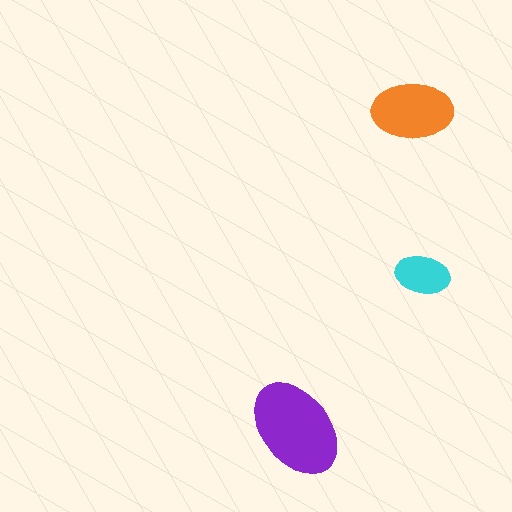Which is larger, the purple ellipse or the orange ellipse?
The purple one.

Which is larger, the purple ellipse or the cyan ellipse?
The purple one.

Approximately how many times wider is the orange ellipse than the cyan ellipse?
About 1.5 times wider.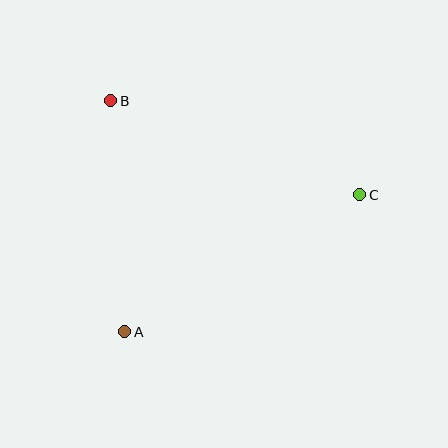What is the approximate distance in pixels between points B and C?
The distance between B and C is approximately 266 pixels.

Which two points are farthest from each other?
Points A and C are farthest from each other.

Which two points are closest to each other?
Points A and B are closest to each other.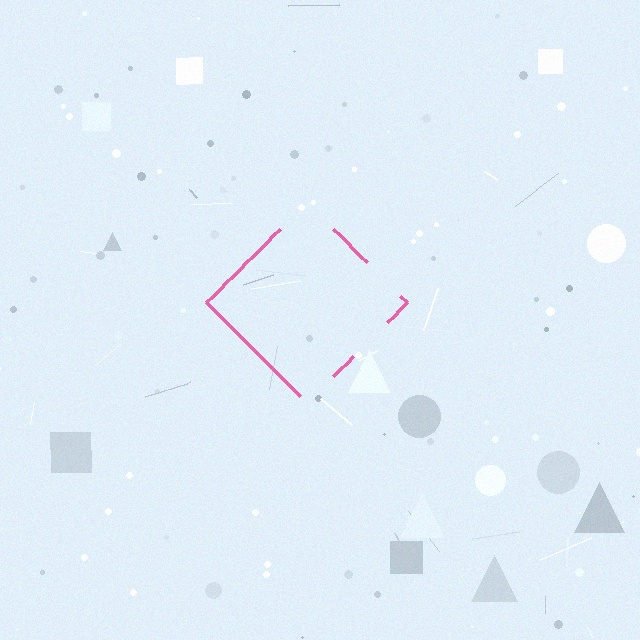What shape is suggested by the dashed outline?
The dashed outline suggests a diamond.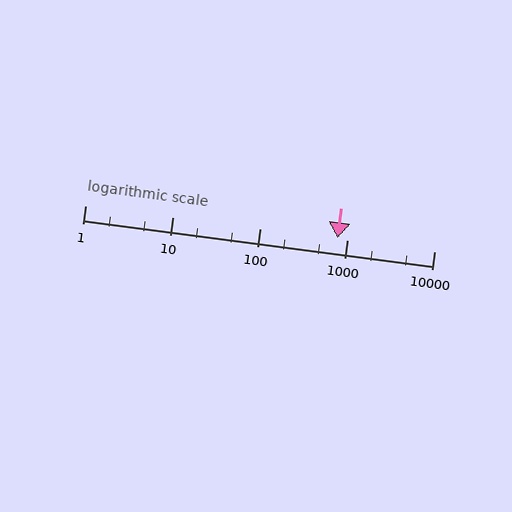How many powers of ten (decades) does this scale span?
The scale spans 4 decades, from 1 to 10000.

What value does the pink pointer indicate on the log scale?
The pointer indicates approximately 770.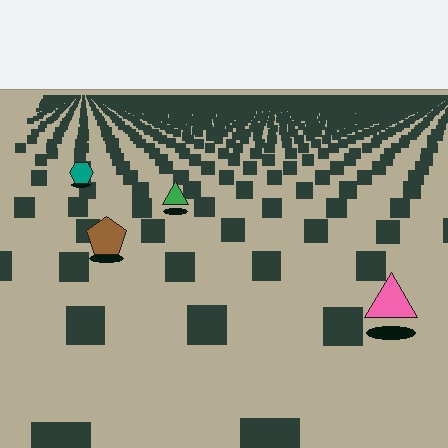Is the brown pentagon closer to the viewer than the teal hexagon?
Yes. The brown pentagon is closer — you can tell from the texture gradient: the ground texture is coarser near it.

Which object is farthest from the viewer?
The teal hexagon is farthest from the viewer. It appears smaller and the ground texture around it is denser.